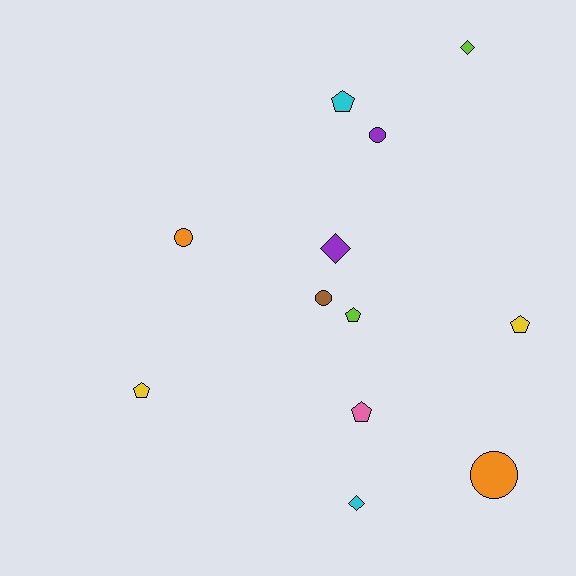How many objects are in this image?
There are 12 objects.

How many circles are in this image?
There are 4 circles.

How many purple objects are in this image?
There are 2 purple objects.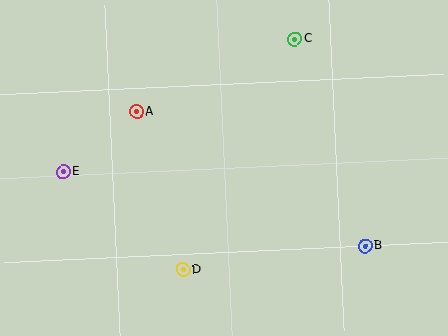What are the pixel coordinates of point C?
Point C is at (295, 39).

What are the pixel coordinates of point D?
Point D is at (183, 270).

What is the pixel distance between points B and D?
The distance between B and D is 184 pixels.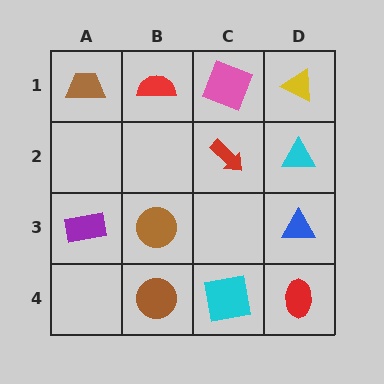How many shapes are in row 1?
4 shapes.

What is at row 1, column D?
A yellow triangle.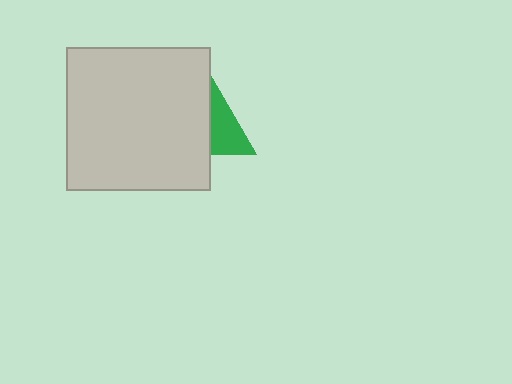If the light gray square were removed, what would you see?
You would see the complete green triangle.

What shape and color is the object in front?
The object in front is a light gray square.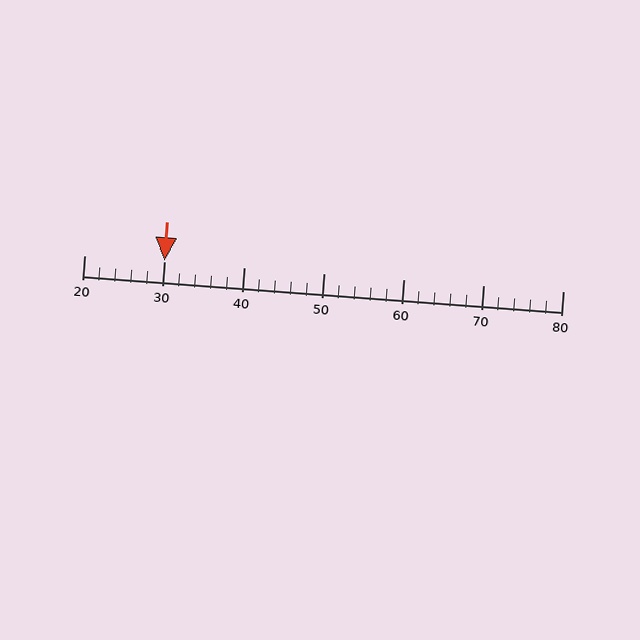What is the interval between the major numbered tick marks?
The major tick marks are spaced 10 units apart.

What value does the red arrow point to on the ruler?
The red arrow points to approximately 30.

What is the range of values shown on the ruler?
The ruler shows values from 20 to 80.